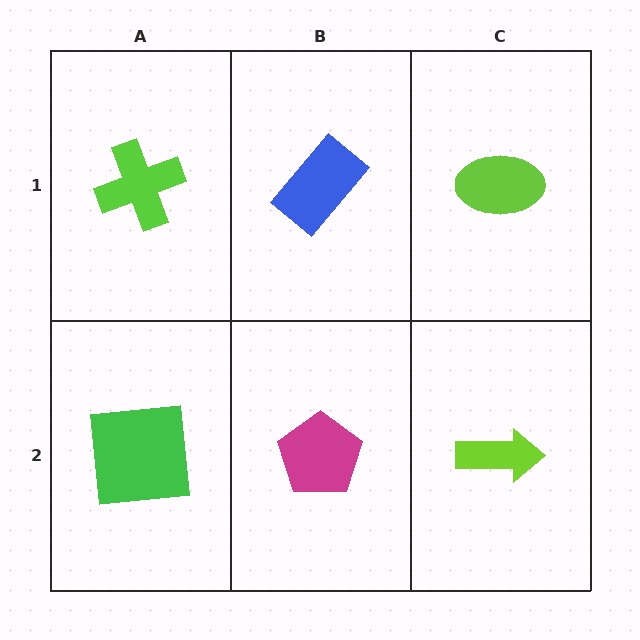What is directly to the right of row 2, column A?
A magenta pentagon.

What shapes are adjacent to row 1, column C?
A lime arrow (row 2, column C), a blue rectangle (row 1, column B).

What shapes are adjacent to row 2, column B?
A blue rectangle (row 1, column B), a green square (row 2, column A), a lime arrow (row 2, column C).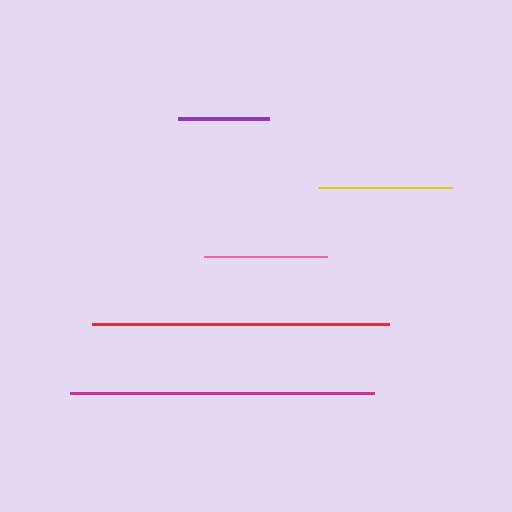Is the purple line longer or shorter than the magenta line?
The magenta line is longer than the purple line.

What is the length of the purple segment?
The purple segment is approximately 91 pixels long.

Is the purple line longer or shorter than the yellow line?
The yellow line is longer than the purple line.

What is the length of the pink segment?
The pink segment is approximately 123 pixels long.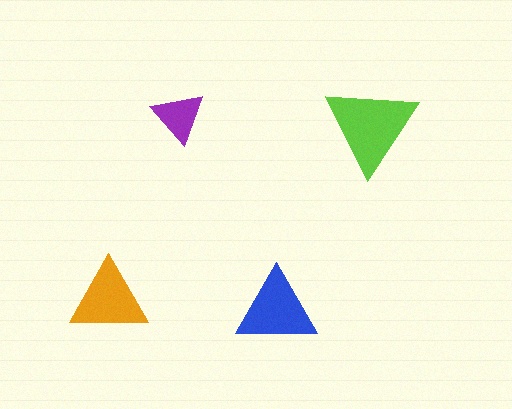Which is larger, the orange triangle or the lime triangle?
The lime one.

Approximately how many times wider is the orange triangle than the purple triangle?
About 1.5 times wider.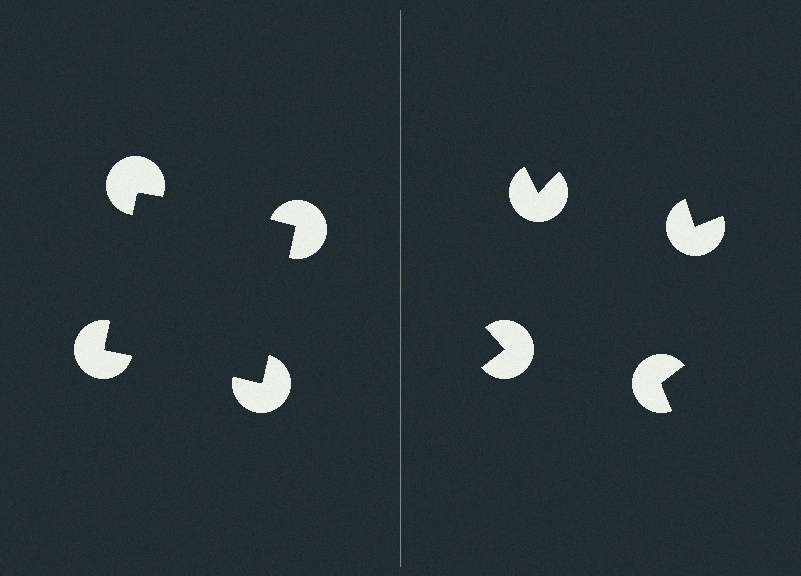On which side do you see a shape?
An illusory square appears on the left side. On the right side the wedge cuts are rotated, so no coherent shape forms.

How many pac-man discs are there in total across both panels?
8 — 4 on each side.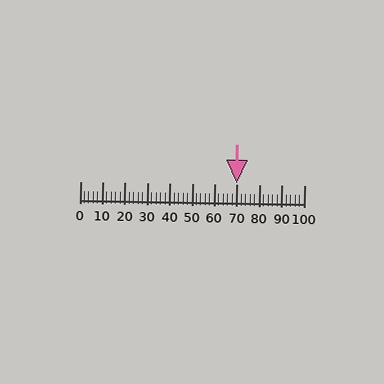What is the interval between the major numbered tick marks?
The major tick marks are spaced 10 units apart.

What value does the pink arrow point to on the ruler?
The pink arrow points to approximately 70.